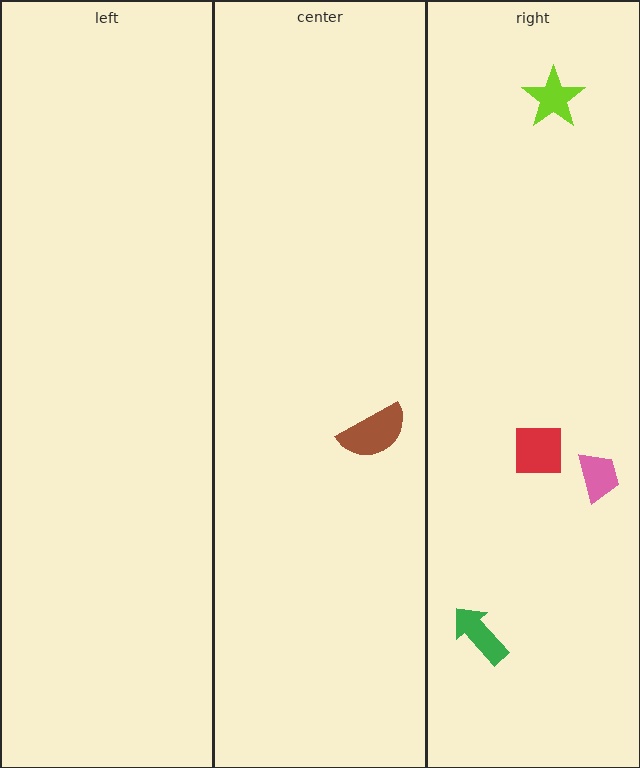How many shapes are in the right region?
4.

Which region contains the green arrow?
The right region.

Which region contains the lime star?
The right region.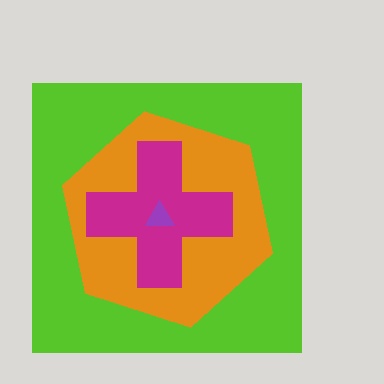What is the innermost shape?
The purple triangle.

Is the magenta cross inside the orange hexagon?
Yes.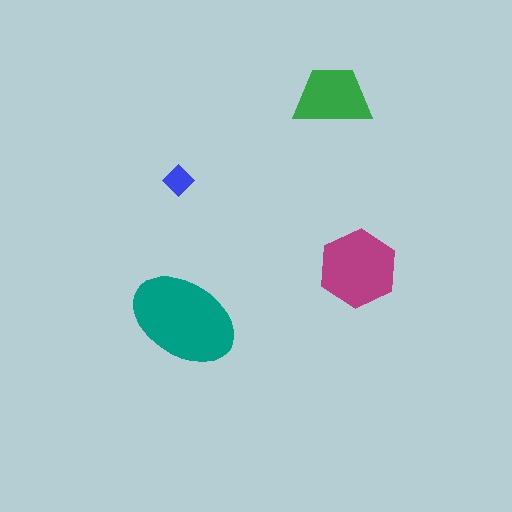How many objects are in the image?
There are 4 objects in the image.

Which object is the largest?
The teal ellipse.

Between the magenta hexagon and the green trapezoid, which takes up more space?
The magenta hexagon.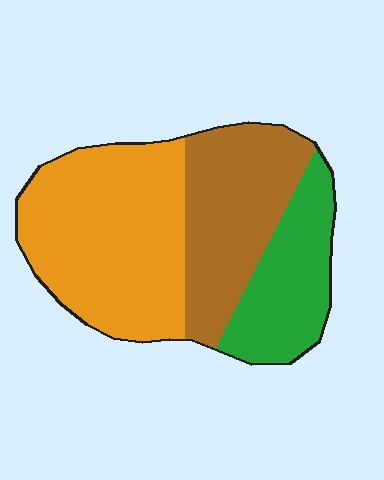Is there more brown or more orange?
Orange.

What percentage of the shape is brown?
Brown takes up about one third (1/3) of the shape.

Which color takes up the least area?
Green, at roughly 25%.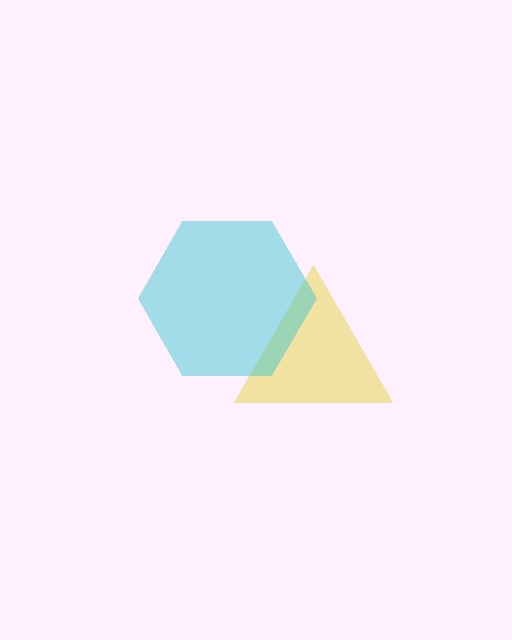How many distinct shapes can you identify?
There are 2 distinct shapes: a yellow triangle, a cyan hexagon.